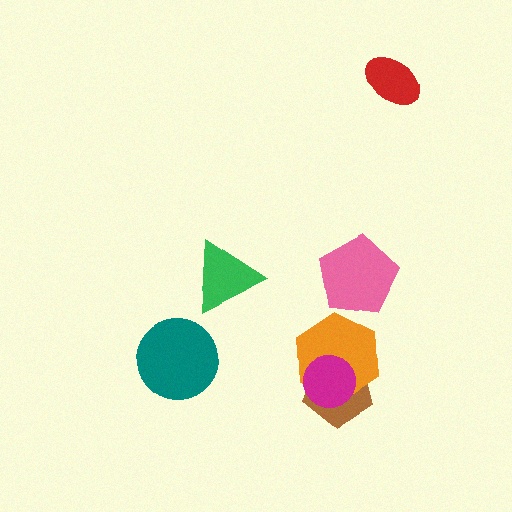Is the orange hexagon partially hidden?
Yes, it is partially covered by another shape.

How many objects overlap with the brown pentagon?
2 objects overlap with the brown pentagon.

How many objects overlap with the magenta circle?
2 objects overlap with the magenta circle.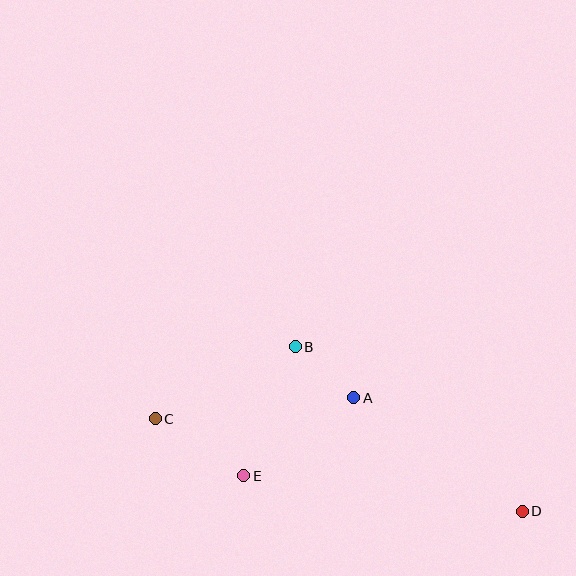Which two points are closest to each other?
Points A and B are closest to each other.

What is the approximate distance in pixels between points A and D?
The distance between A and D is approximately 203 pixels.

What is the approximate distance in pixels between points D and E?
The distance between D and E is approximately 280 pixels.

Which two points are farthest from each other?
Points C and D are farthest from each other.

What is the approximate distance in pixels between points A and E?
The distance between A and E is approximately 135 pixels.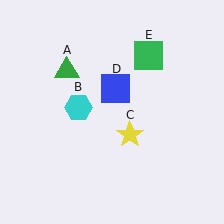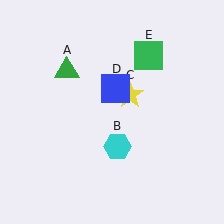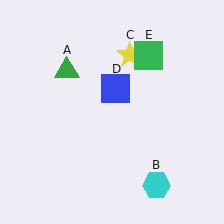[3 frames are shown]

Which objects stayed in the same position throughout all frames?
Green triangle (object A) and blue square (object D) and green square (object E) remained stationary.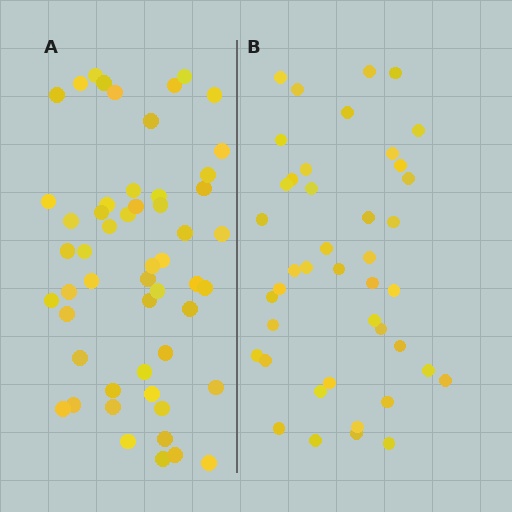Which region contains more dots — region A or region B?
Region A (the left region) has more dots.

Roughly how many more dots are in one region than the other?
Region A has roughly 12 or so more dots than region B.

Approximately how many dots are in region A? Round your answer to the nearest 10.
About 50 dots. (The exact count is 53, which rounds to 50.)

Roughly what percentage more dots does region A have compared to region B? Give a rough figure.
About 25% more.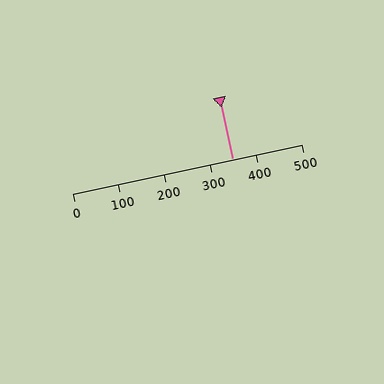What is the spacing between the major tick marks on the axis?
The major ticks are spaced 100 apart.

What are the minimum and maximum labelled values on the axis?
The axis runs from 0 to 500.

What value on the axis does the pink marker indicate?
The marker indicates approximately 350.